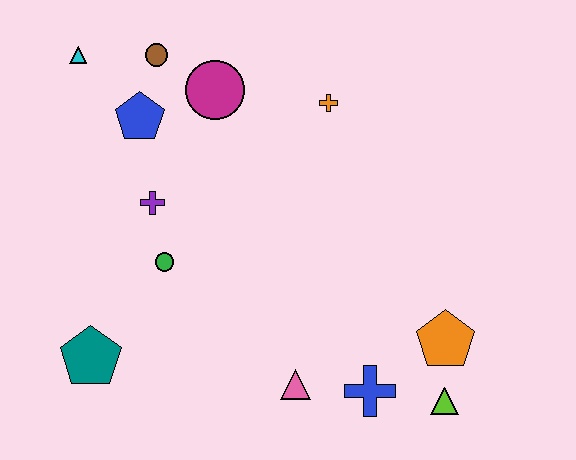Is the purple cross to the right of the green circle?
No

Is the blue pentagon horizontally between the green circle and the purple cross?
No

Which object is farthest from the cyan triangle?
The lime triangle is farthest from the cyan triangle.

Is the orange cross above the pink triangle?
Yes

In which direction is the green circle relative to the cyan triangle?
The green circle is below the cyan triangle.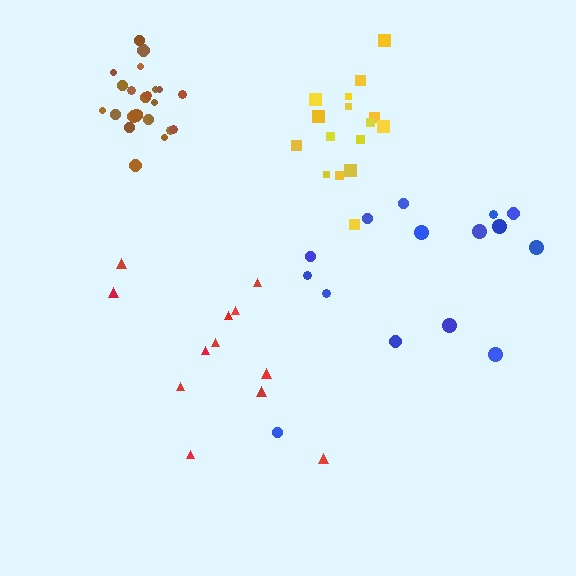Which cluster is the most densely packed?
Brown.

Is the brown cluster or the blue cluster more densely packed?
Brown.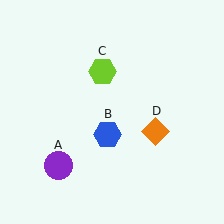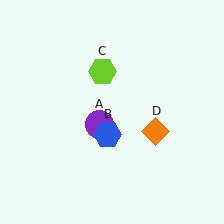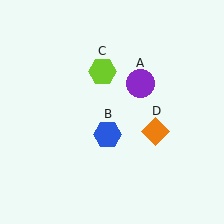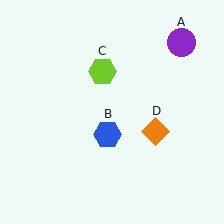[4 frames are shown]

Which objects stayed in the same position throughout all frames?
Blue hexagon (object B) and lime hexagon (object C) and orange diamond (object D) remained stationary.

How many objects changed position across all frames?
1 object changed position: purple circle (object A).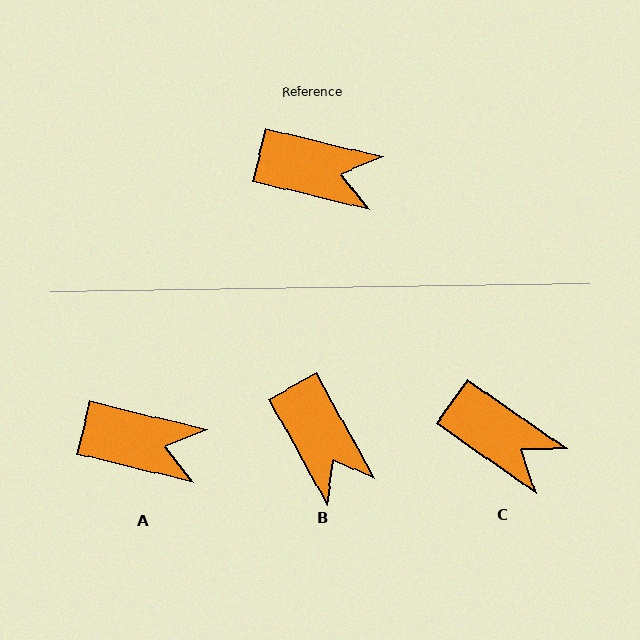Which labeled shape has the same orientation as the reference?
A.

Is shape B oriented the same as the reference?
No, it is off by about 47 degrees.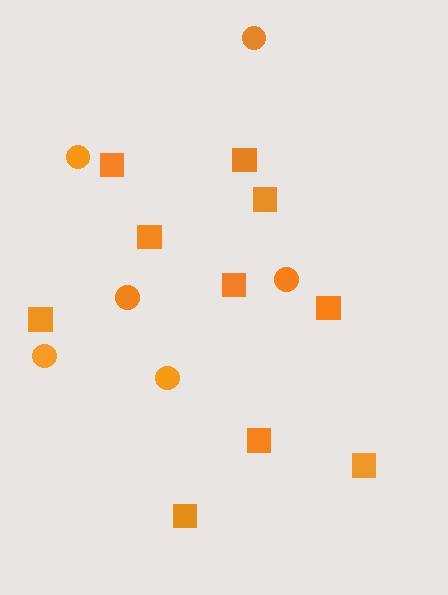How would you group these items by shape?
There are 2 groups: one group of circles (6) and one group of squares (10).